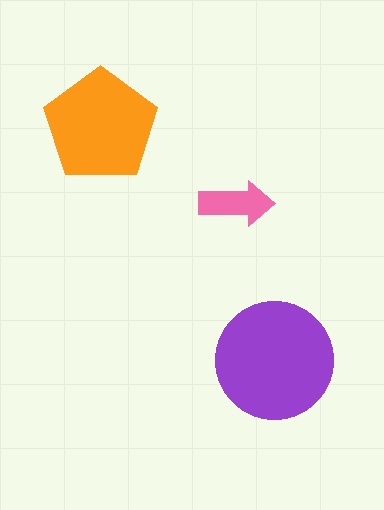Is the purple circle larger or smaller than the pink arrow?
Larger.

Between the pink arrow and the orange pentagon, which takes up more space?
The orange pentagon.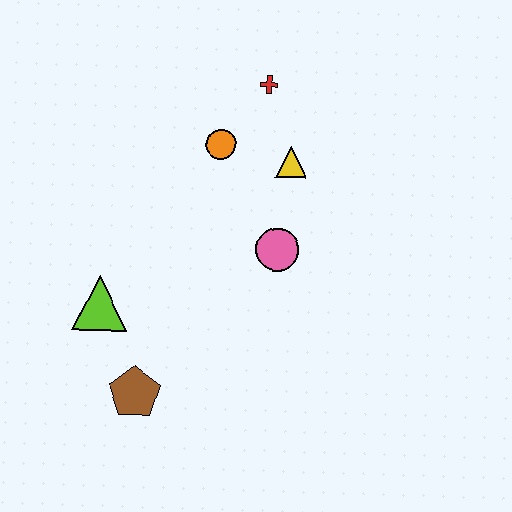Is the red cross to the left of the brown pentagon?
No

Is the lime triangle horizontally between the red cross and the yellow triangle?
No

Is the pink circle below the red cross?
Yes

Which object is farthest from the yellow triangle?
The brown pentagon is farthest from the yellow triangle.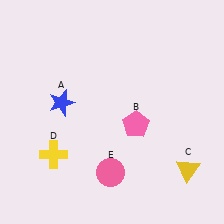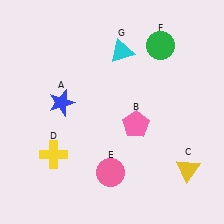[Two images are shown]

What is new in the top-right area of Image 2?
A green circle (F) was added in the top-right area of Image 2.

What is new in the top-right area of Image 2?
A cyan triangle (G) was added in the top-right area of Image 2.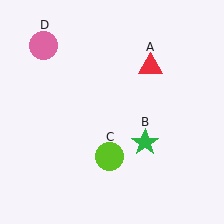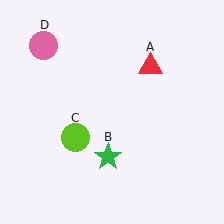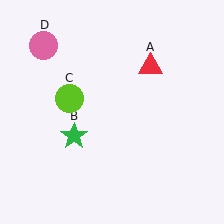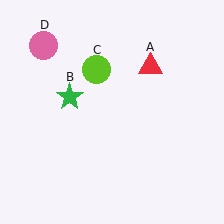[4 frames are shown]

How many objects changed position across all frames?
2 objects changed position: green star (object B), lime circle (object C).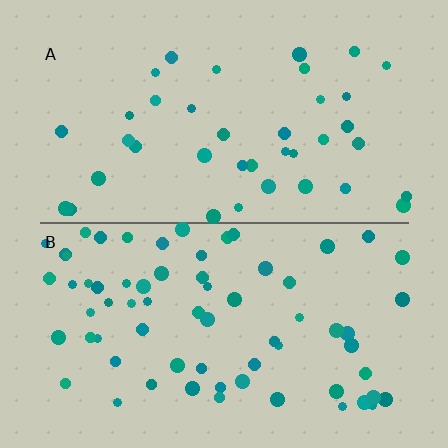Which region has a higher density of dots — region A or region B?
B (the bottom).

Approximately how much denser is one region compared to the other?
Approximately 1.8× — region B over region A.